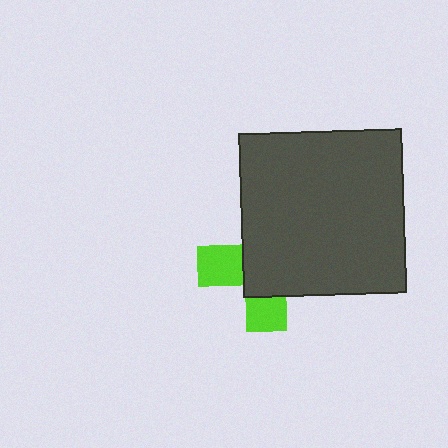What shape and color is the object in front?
The object in front is a dark gray square.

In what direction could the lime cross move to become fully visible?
The lime cross could move toward the lower-left. That would shift it out from behind the dark gray square entirely.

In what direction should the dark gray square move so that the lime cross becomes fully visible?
The dark gray square should move toward the upper-right. That is the shortest direction to clear the overlap and leave the lime cross fully visible.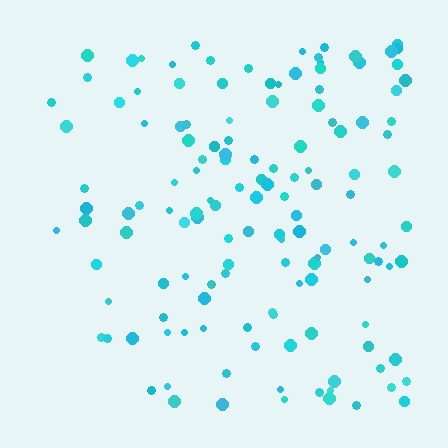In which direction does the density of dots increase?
From left to right, with the right side densest.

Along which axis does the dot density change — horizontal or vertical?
Horizontal.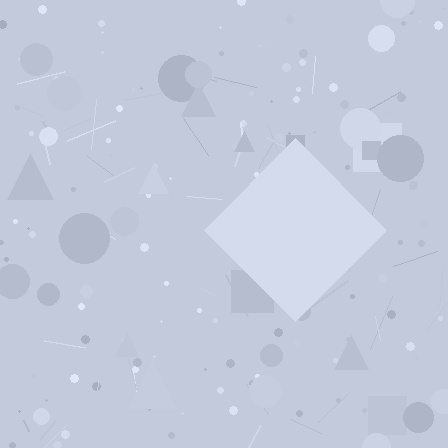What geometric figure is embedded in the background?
A diamond is embedded in the background.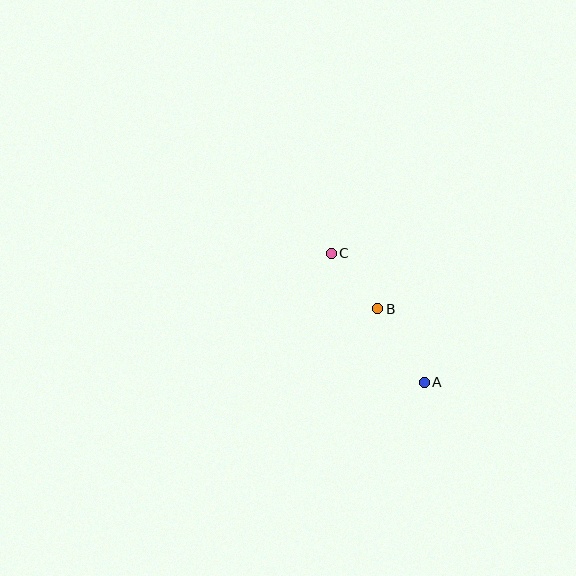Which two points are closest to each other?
Points B and C are closest to each other.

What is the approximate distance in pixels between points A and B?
The distance between A and B is approximately 87 pixels.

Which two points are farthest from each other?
Points A and C are farthest from each other.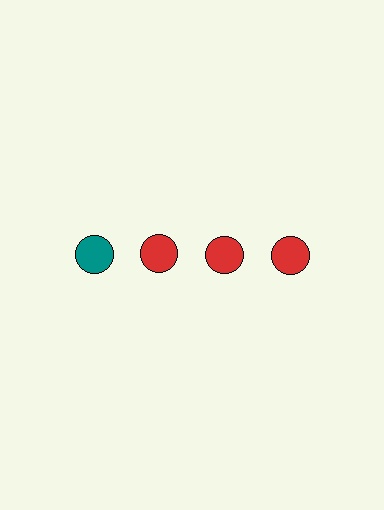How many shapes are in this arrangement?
There are 4 shapes arranged in a grid pattern.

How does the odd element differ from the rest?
It has a different color: teal instead of red.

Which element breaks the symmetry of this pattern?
The teal circle in the top row, leftmost column breaks the symmetry. All other shapes are red circles.